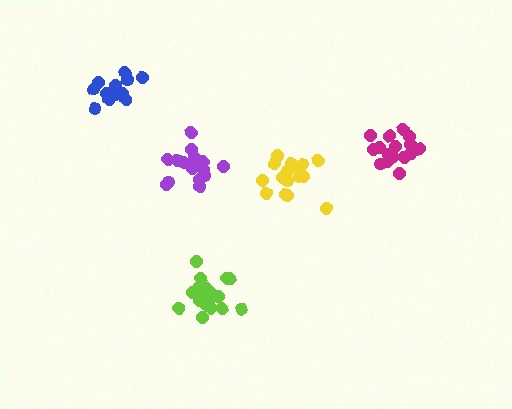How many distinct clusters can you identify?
There are 5 distinct clusters.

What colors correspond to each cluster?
The clusters are colored: yellow, magenta, purple, lime, blue.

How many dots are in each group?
Group 1: 17 dots, Group 2: 17 dots, Group 3: 18 dots, Group 4: 19 dots, Group 5: 13 dots (84 total).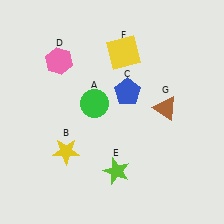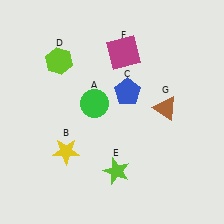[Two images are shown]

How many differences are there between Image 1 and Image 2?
There are 2 differences between the two images.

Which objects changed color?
D changed from pink to lime. F changed from yellow to magenta.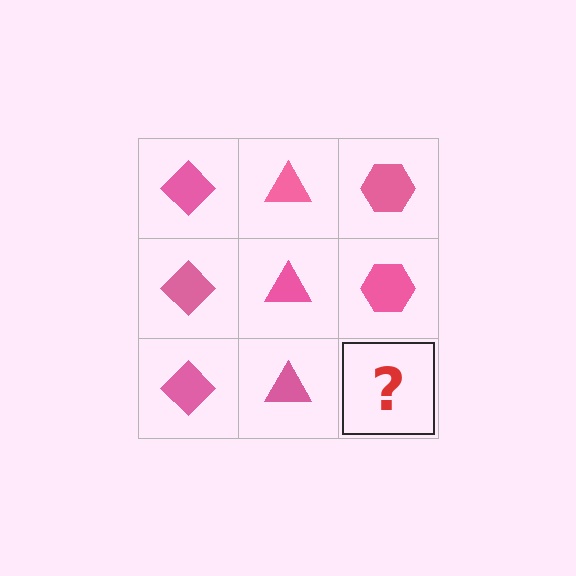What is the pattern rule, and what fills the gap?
The rule is that each column has a consistent shape. The gap should be filled with a pink hexagon.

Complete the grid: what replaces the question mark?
The question mark should be replaced with a pink hexagon.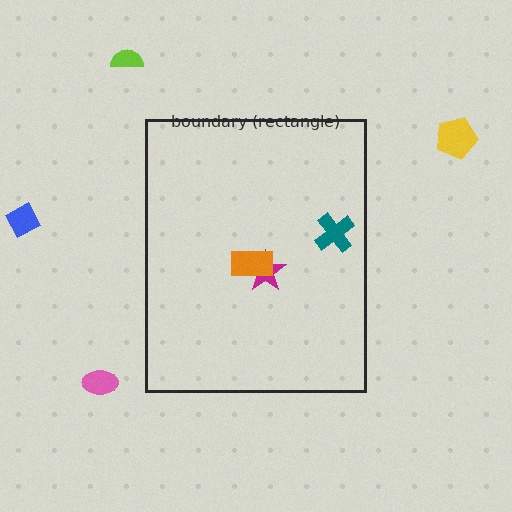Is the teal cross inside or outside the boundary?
Inside.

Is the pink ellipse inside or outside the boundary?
Outside.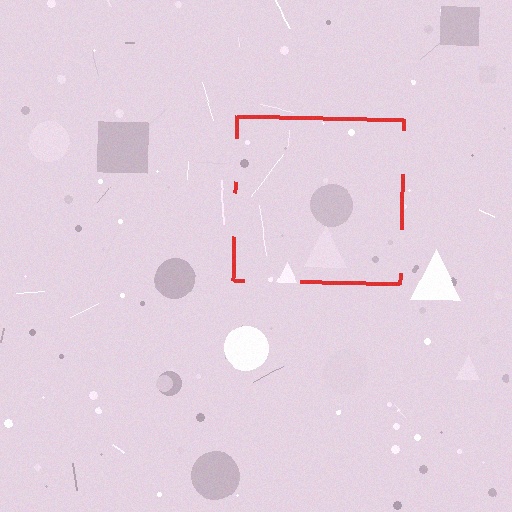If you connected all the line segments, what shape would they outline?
They would outline a square.